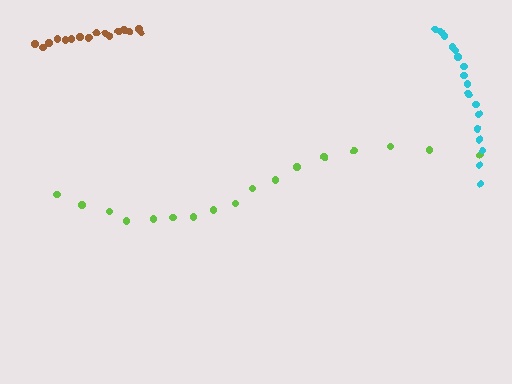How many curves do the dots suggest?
There are 3 distinct paths.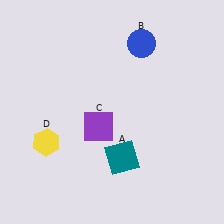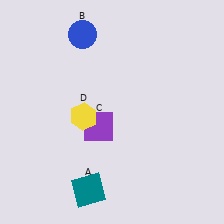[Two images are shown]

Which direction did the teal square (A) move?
The teal square (A) moved left.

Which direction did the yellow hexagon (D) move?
The yellow hexagon (D) moved right.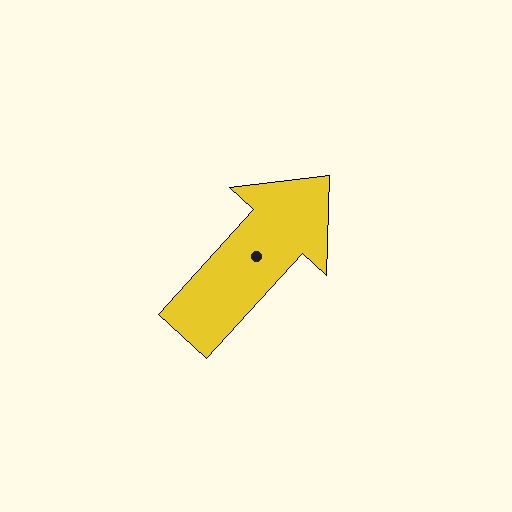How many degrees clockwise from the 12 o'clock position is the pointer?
Approximately 42 degrees.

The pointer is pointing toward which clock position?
Roughly 1 o'clock.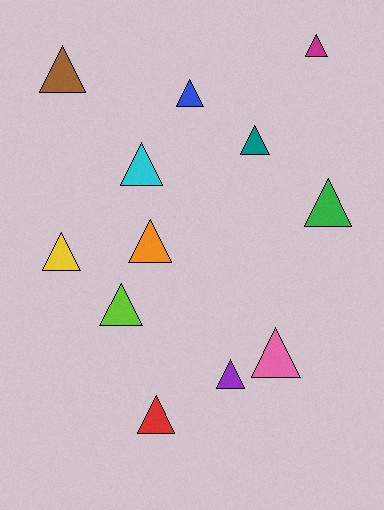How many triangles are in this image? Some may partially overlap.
There are 12 triangles.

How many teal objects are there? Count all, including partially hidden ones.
There is 1 teal object.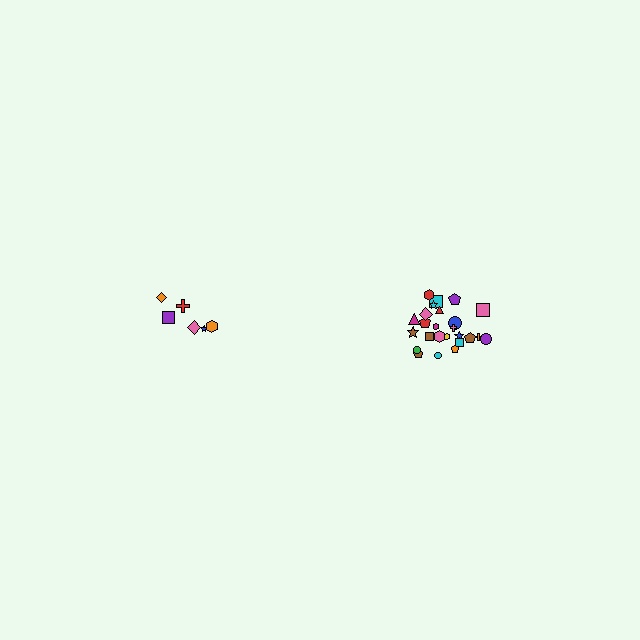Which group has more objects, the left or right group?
The right group.